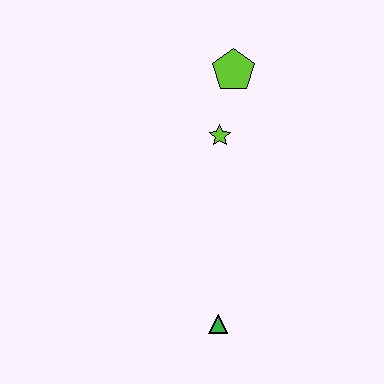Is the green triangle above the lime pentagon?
No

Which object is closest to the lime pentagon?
The lime star is closest to the lime pentagon.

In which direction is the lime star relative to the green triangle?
The lime star is above the green triangle.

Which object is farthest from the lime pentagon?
The green triangle is farthest from the lime pentagon.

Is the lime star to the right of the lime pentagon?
No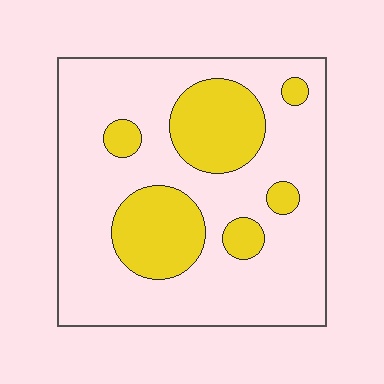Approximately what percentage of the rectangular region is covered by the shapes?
Approximately 25%.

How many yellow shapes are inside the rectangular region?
6.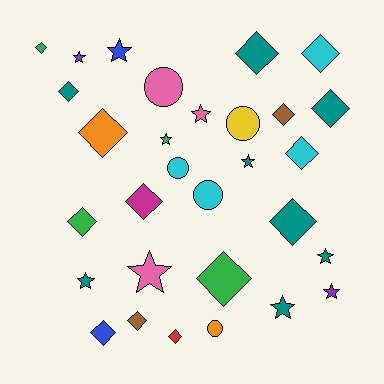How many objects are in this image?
There are 30 objects.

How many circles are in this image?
There are 5 circles.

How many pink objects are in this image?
There are 3 pink objects.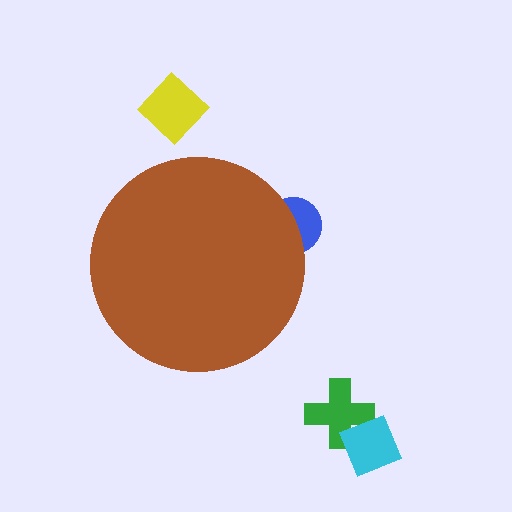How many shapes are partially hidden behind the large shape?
1 shape is partially hidden.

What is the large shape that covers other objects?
A brown circle.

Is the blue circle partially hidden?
Yes, the blue circle is partially hidden behind the brown circle.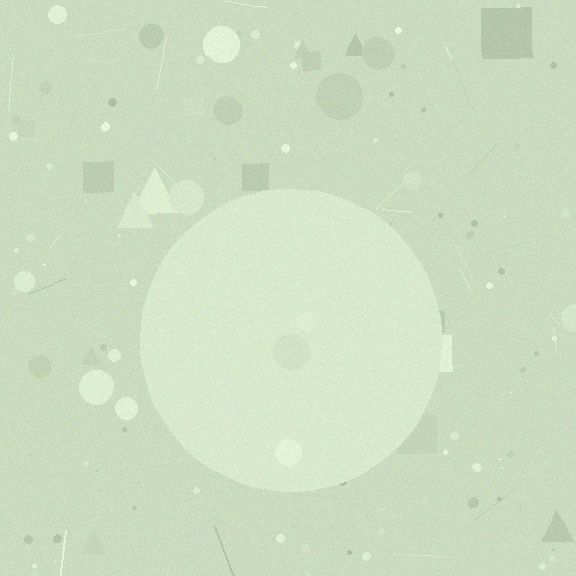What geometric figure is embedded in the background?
A circle is embedded in the background.